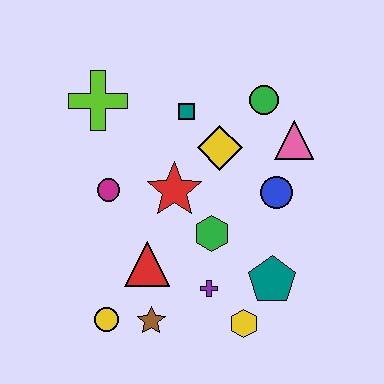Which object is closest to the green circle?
The pink triangle is closest to the green circle.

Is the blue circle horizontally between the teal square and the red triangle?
No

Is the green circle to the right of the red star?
Yes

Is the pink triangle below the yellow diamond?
No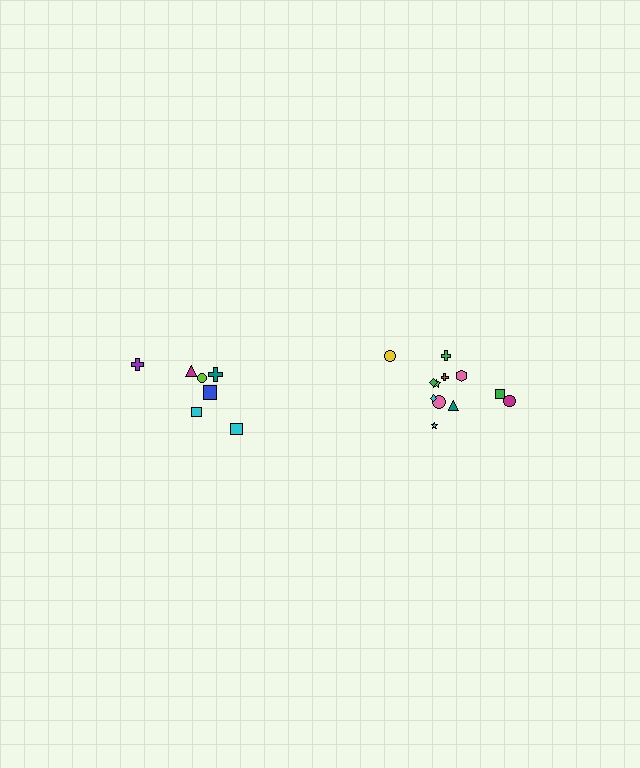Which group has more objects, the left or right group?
The right group.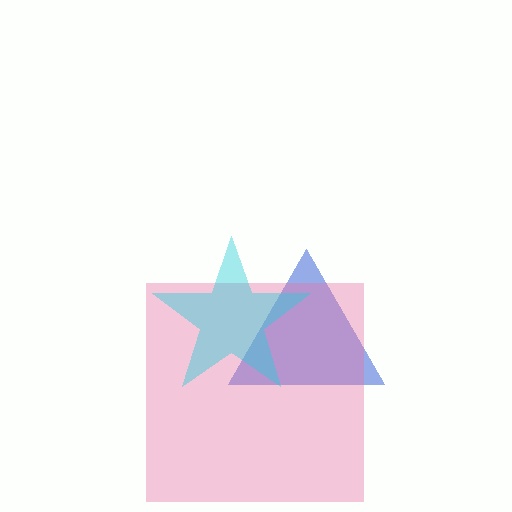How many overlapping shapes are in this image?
There are 3 overlapping shapes in the image.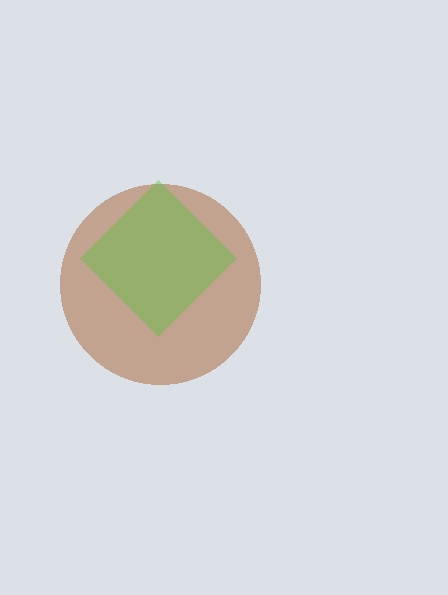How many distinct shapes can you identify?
There are 2 distinct shapes: a brown circle, a lime diamond.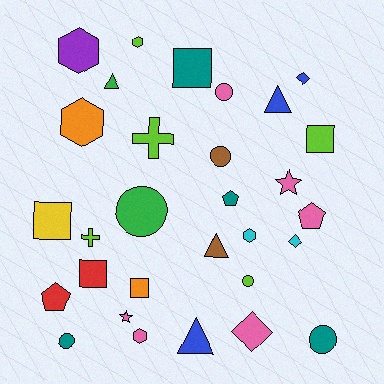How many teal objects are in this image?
There are 4 teal objects.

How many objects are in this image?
There are 30 objects.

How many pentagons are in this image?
There are 3 pentagons.